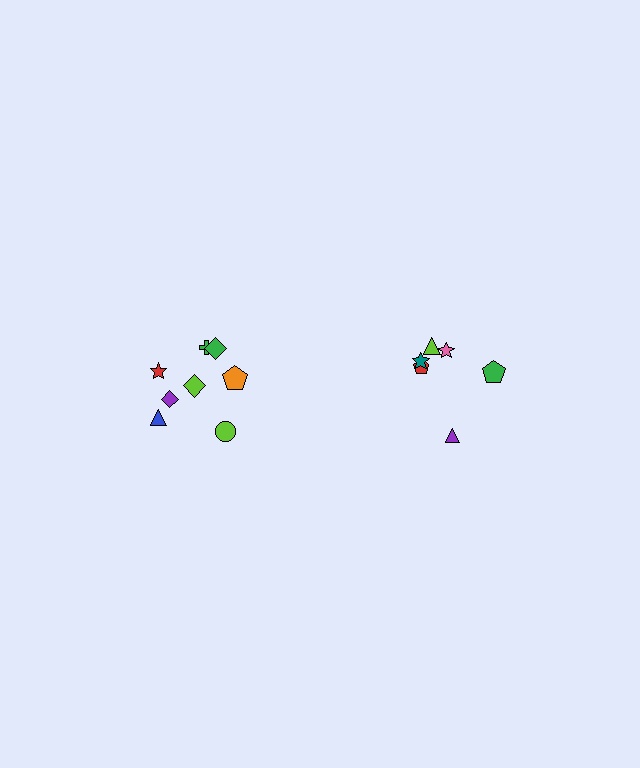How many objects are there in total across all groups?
There are 14 objects.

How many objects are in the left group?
There are 8 objects.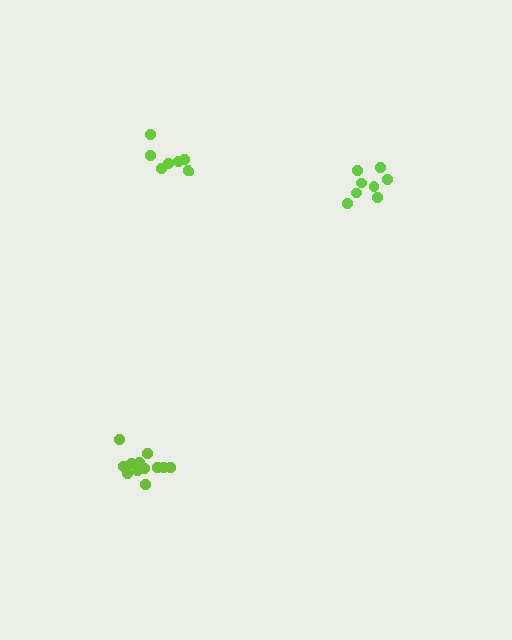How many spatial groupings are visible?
There are 3 spatial groupings.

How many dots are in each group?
Group 1: 7 dots, Group 2: 12 dots, Group 3: 8 dots (27 total).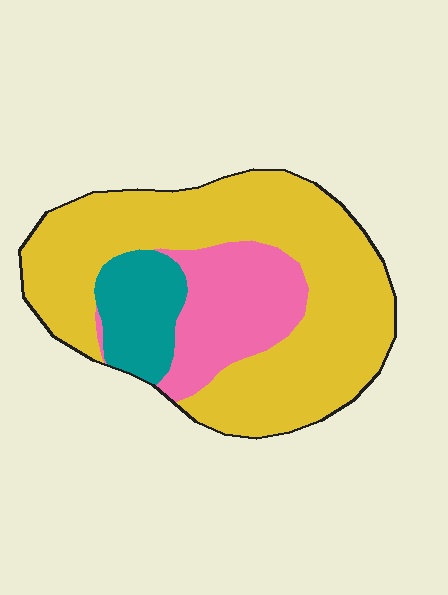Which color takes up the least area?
Teal, at roughly 15%.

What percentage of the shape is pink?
Pink covers roughly 20% of the shape.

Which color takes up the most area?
Yellow, at roughly 65%.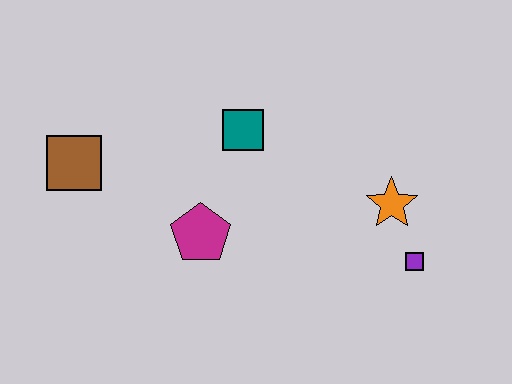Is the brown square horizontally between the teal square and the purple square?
No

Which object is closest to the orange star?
The purple square is closest to the orange star.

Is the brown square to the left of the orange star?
Yes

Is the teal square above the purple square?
Yes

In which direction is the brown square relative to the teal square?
The brown square is to the left of the teal square.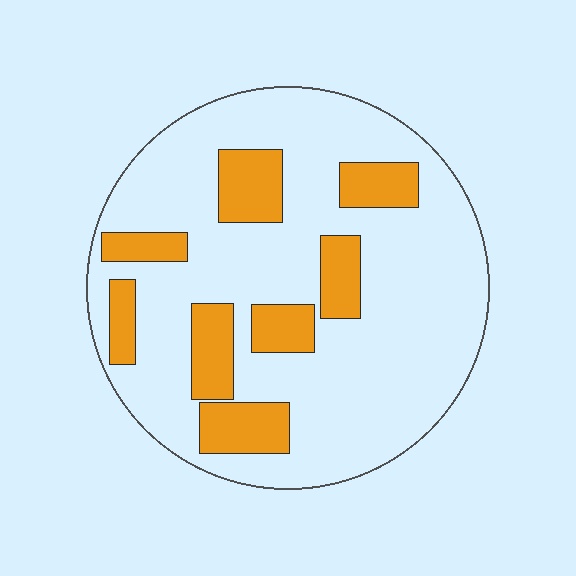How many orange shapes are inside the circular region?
8.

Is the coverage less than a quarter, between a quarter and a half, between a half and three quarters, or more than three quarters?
Less than a quarter.